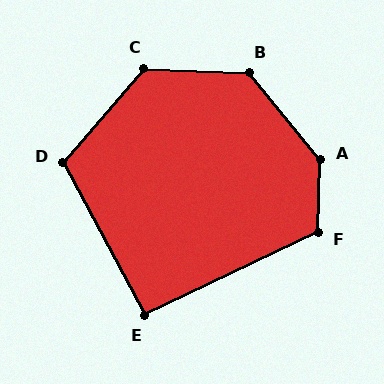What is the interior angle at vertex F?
Approximately 117 degrees (obtuse).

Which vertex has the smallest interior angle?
E, at approximately 92 degrees.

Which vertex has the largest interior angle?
A, at approximately 139 degrees.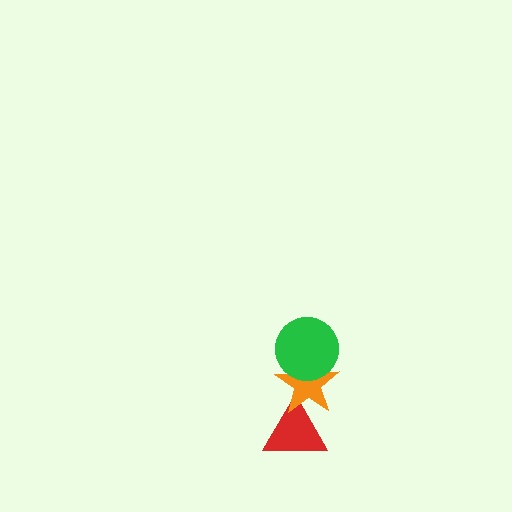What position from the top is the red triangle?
The red triangle is 3rd from the top.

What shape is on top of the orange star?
The green circle is on top of the orange star.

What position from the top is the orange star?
The orange star is 2nd from the top.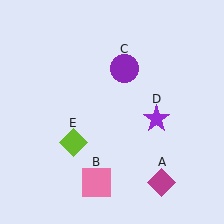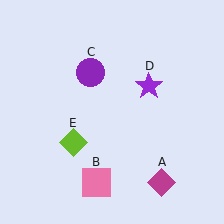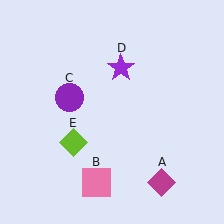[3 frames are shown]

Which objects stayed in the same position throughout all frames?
Magenta diamond (object A) and pink square (object B) and lime diamond (object E) remained stationary.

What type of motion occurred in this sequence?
The purple circle (object C), purple star (object D) rotated counterclockwise around the center of the scene.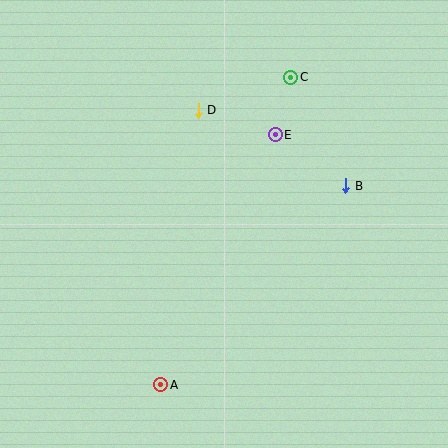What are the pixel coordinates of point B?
Point B is at (346, 186).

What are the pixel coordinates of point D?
Point D is at (198, 110).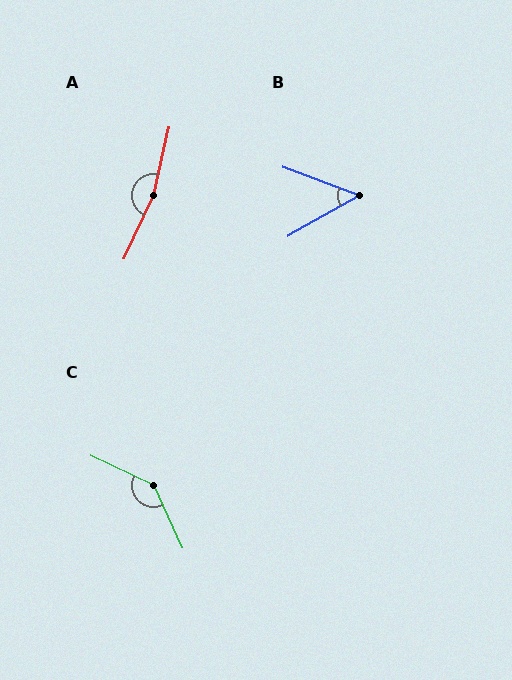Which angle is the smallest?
B, at approximately 50 degrees.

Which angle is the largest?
A, at approximately 168 degrees.